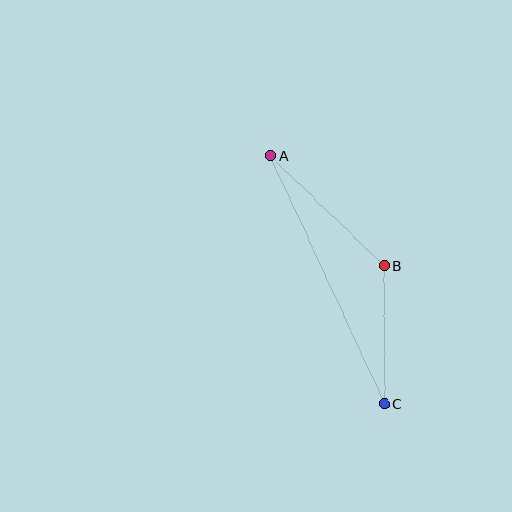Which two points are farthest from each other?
Points A and C are farthest from each other.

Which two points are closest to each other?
Points B and C are closest to each other.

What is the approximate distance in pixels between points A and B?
The distance between A and B is approximately 158 pixels.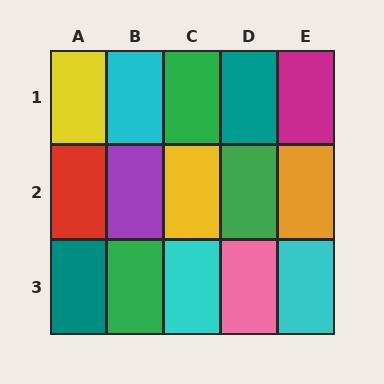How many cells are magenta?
1 cell is magenta.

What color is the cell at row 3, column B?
Green.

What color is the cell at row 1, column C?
Green.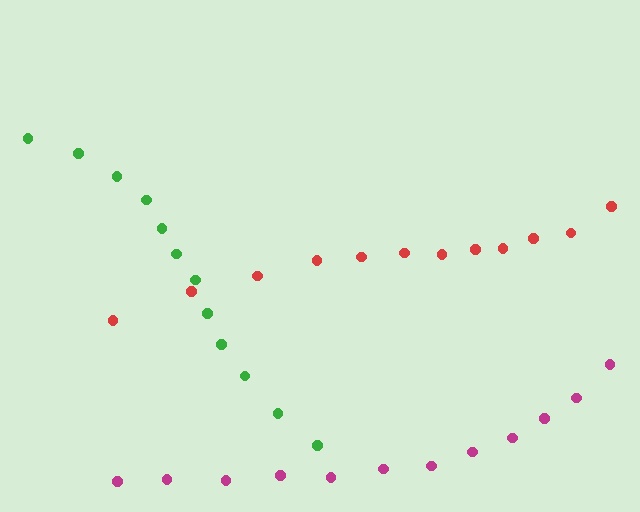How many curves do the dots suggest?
There are 3 distinct paths.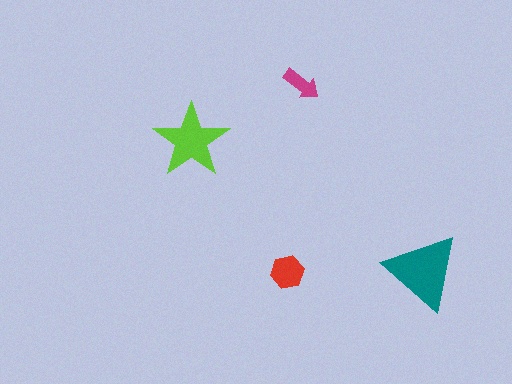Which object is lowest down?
The red hexagon is bottommost.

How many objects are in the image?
There are 4 objects in the image.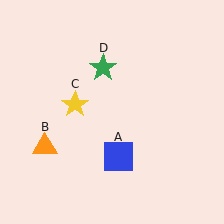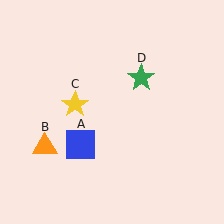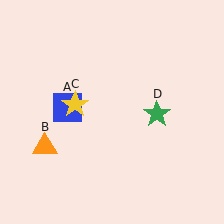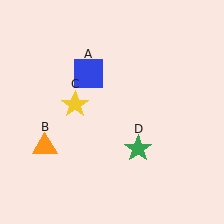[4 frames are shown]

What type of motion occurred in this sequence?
The blue square (object A), green star (object D) rotated clockwise around the center of the scene.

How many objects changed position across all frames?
2 objects changed position: blue square (object A), green star (object D).